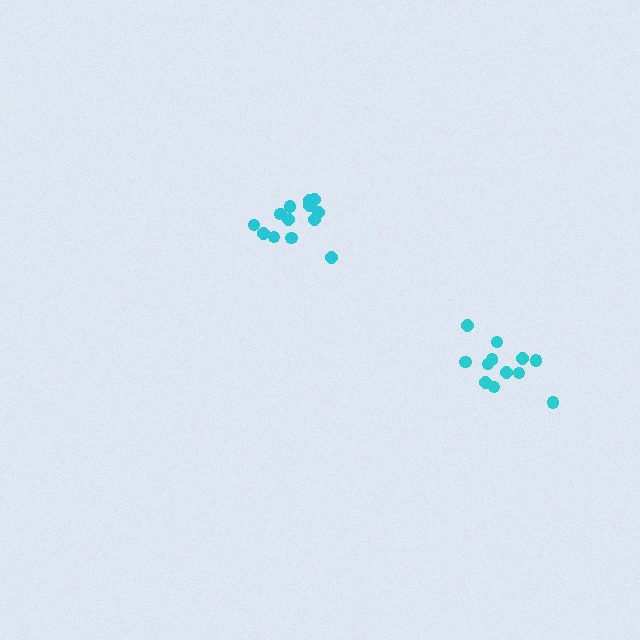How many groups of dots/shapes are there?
There are 2 groups.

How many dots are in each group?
Group 1: 13 dots, Group 2: 12 dots (25 total).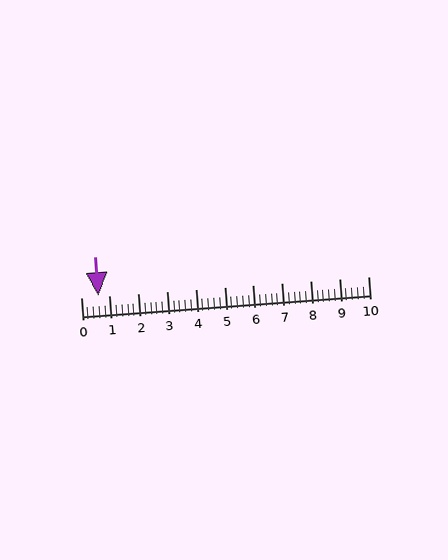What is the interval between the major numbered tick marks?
The major tick marks are spaced 1 units apart.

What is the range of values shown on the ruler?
The ruler shows values from 0 to 10.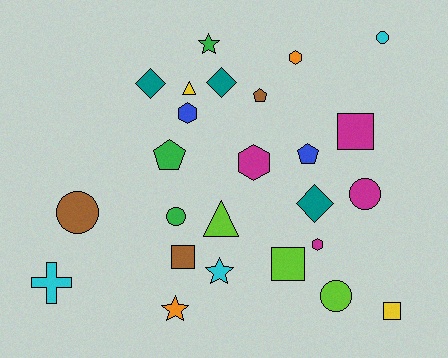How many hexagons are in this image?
There are 4 hexagons.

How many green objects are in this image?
There are 3 green objects.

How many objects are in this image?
There are 25 objects.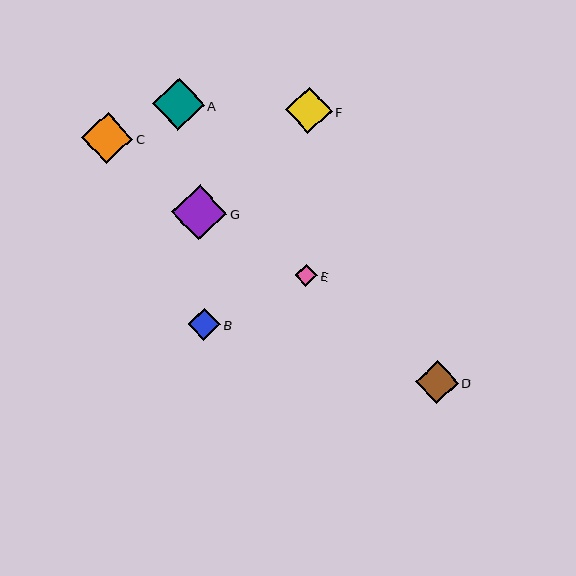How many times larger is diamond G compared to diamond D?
Diamond G is approximately 1.3 times the size of diamond D.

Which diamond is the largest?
Diamond G is the largest with a size of approximately 55 pixels.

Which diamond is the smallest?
Diamond E is the smallest with a size of approximately 22 pixels.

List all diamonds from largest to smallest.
From largest to smallest: G, A, C, F, D, B, E.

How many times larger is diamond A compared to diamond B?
Diamond A is approximately 1.6 times the size of diamond B.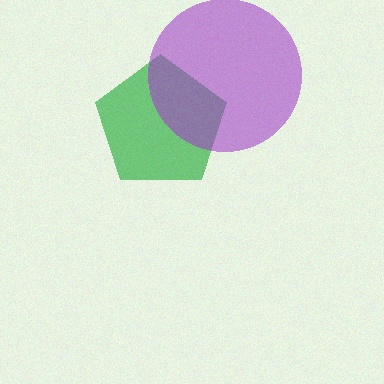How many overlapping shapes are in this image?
There are 2 overlapping shapes in the image.